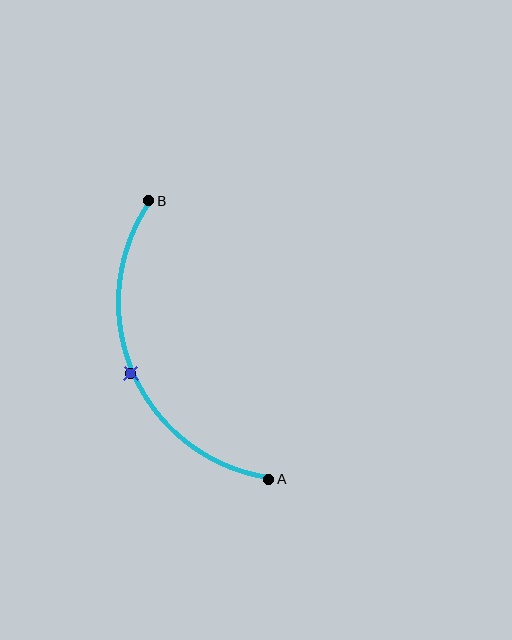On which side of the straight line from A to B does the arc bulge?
The arc bulges to the left of the straight line connecting A and B.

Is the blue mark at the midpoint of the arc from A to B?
Yes. The blue mark lies on the arc at equal arc-length from both A and B — it is the arc midpoint.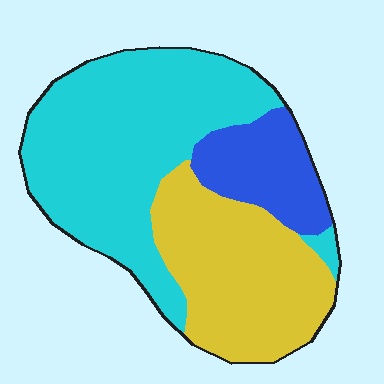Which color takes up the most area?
Cyan, at roughly 50%.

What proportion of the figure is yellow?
Yellow takes up about one third (1/3) of the figure.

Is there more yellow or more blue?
Yellow.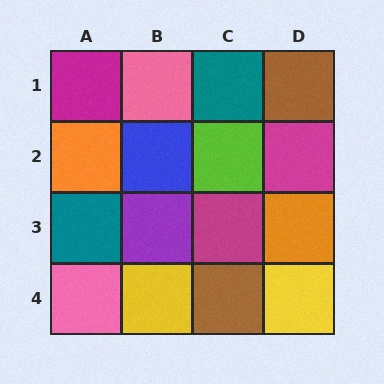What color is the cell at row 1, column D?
Brown.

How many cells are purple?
1 cell is purple.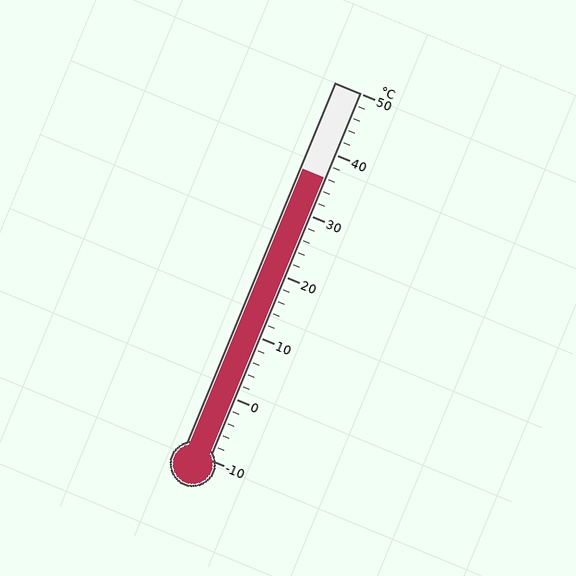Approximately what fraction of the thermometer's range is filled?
The thermometer is filled to approximately 75% of its range.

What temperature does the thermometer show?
The thermometer shows approximately 36°C.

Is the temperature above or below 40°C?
The temperature is below 40°C.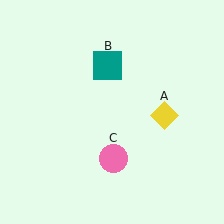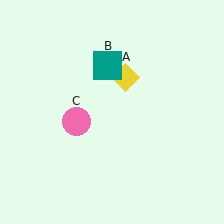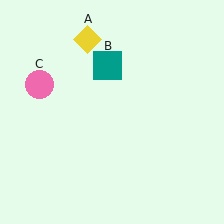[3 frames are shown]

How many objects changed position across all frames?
2 objects changed position: yellow diamond (object A), pink circle (object C).